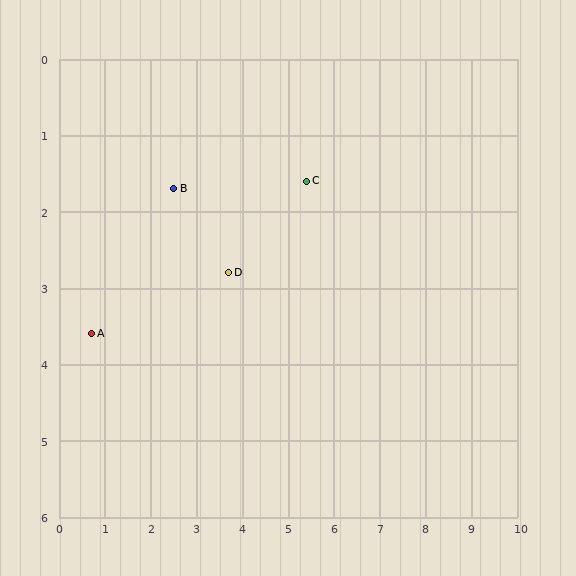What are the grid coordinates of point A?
Point A is at approximately (0.7, 3.6).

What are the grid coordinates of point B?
Point B is at approximately (2.5, 1.7).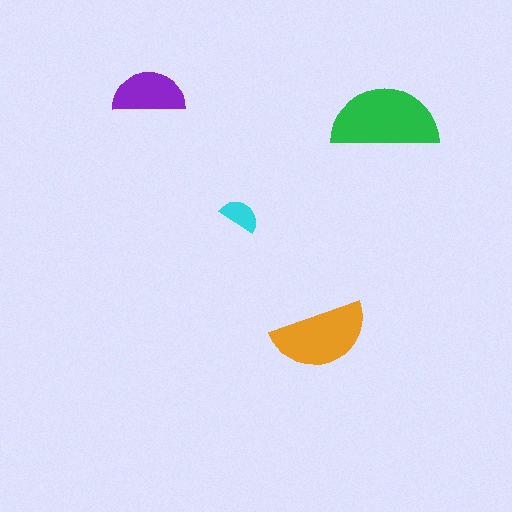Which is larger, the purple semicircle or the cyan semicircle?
The purple one.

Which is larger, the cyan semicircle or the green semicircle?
The green one.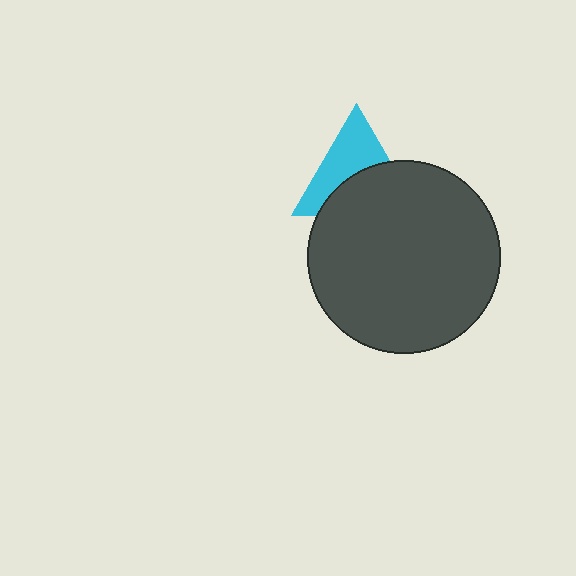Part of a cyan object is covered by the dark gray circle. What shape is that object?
It is a triangle.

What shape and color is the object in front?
The object in front is a dark gray circle.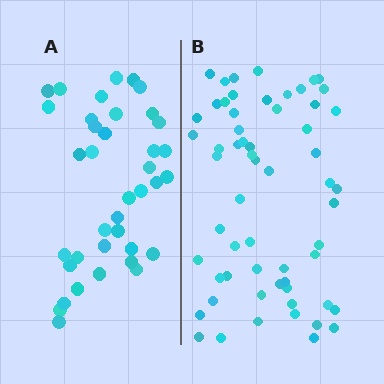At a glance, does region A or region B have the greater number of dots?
Region B (the right region) has more dots.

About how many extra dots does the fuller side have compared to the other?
Region B has approximately 20 more dots than region A.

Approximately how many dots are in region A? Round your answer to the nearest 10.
About 40 dots. (The exact count is 38, which rounds to 40.)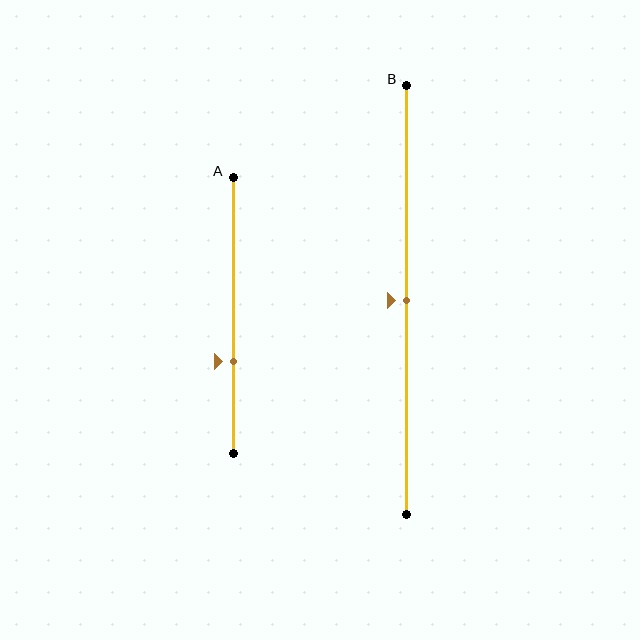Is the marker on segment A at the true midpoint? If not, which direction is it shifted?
No, the marker on segment A is shifted downward by about 17% of the segment length.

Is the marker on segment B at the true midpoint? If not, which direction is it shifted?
Yes, the marker on segment B is at the true midpoint.